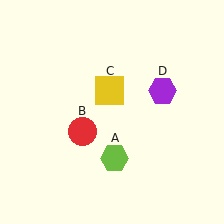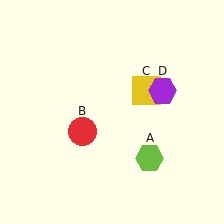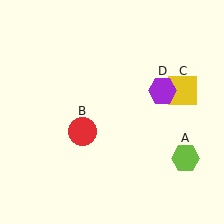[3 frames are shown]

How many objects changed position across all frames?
2 objects changed position: lime hexagon (object A), yellow square (object C).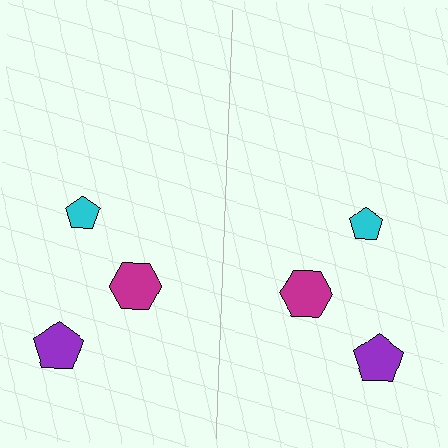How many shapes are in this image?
There are 6 shapes in this image.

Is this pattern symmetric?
Yes, this pattern has bilateral (reflection) symmetry.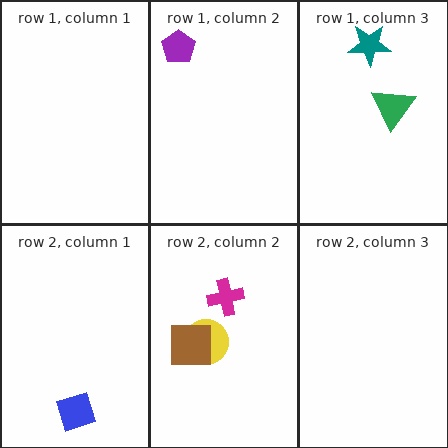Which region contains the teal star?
The row 1, column 3 region.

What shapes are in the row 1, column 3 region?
The teal star, the green triangle.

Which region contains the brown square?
The row 2, column 2 region.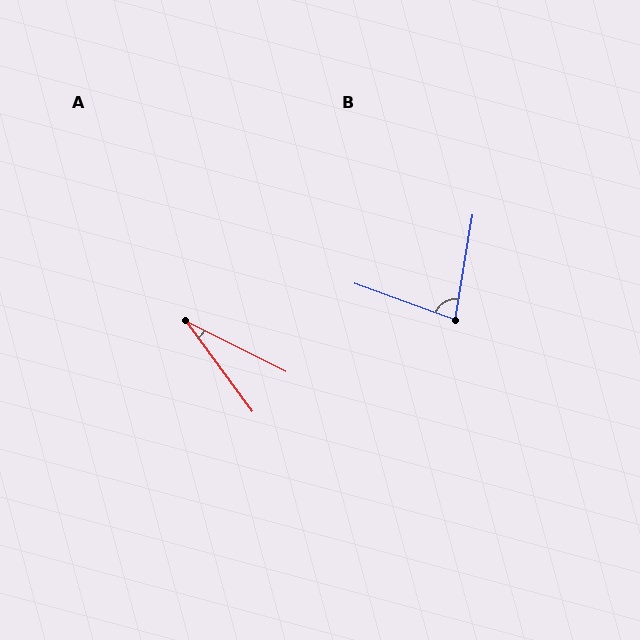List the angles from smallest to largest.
A (27°), B (79°).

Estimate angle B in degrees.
Approximately 79 degrees.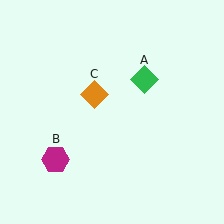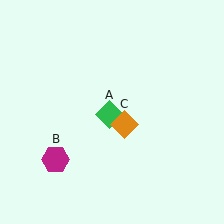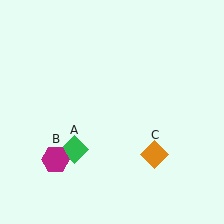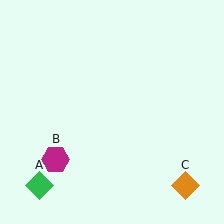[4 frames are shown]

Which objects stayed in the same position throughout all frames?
Magenta hexagon (object B) remained stationary.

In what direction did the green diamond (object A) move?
The green diamond (object A) moved down and to the left.